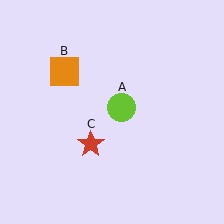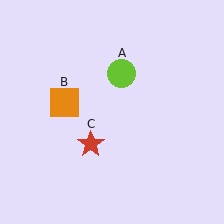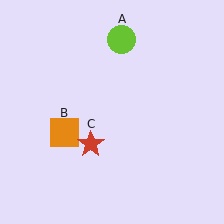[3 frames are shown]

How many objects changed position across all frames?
2 objects changed position: lime circle (object A), orange square (object B).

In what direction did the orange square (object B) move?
The orange square (object B) moved down.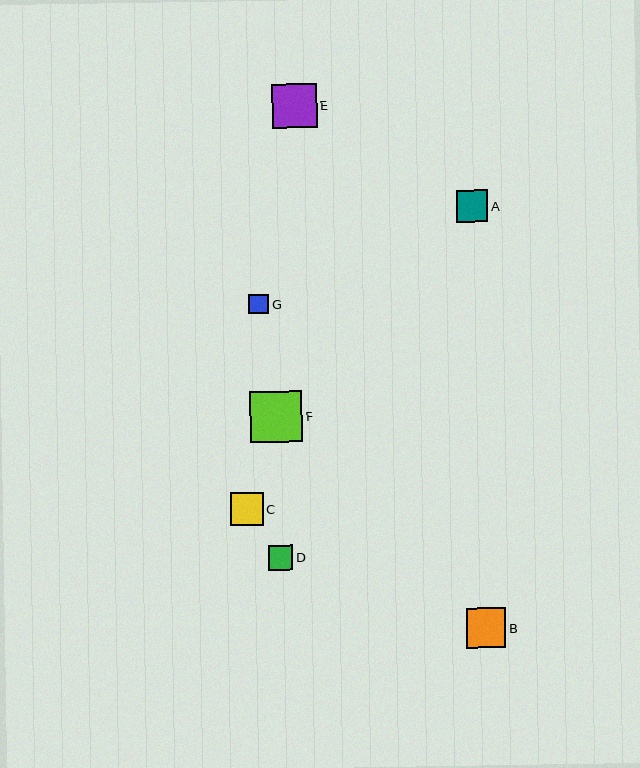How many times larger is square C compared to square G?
Square C is approximately 1.7 times the size of square G.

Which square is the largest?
Square F is the largest with a size of approximately 52 pixels.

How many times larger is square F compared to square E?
Square F is approximately 1.2 times the size of square E.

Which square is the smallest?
Square G is the smallest with a size of approximately 20 pixels.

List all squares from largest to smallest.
From largest to smallest: F, E, B, C, A, D, G.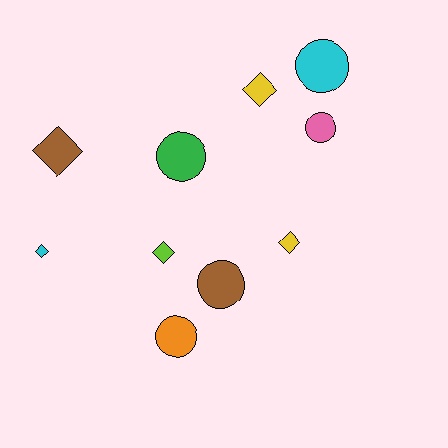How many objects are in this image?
There are 10 objects.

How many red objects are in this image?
There are no red objects.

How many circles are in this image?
There are 5 circles.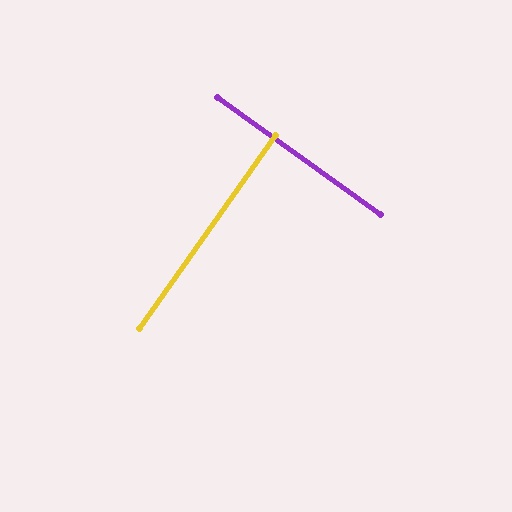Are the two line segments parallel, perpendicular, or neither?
Perpendicular — they meet at approximately 90°.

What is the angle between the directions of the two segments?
Approximately 90 degrees.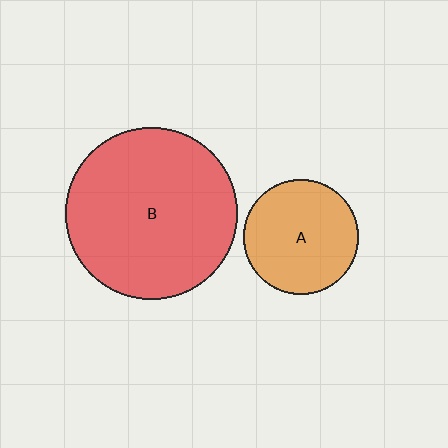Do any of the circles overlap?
No, none of the circles overlap.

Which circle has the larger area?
Circle B (red).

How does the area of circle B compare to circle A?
Approximately 2.2 times.